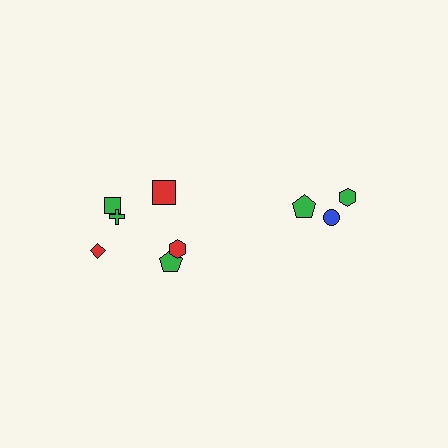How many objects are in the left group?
There are 6 objects.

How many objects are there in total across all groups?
There are 9 objects.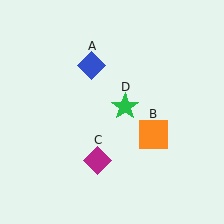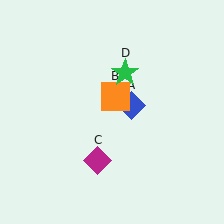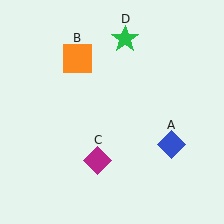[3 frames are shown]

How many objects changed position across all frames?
3 objects changed position: blue diamond (object A), orange square (object B), green star (object D).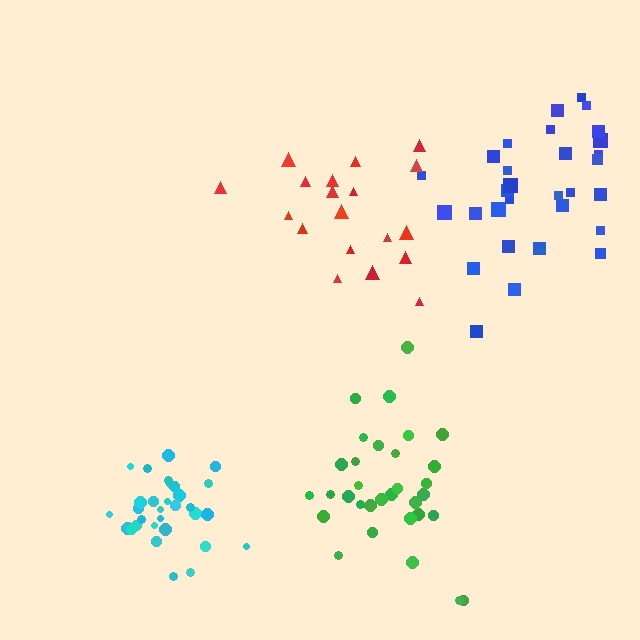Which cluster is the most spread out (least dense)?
Red.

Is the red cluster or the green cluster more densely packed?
Green.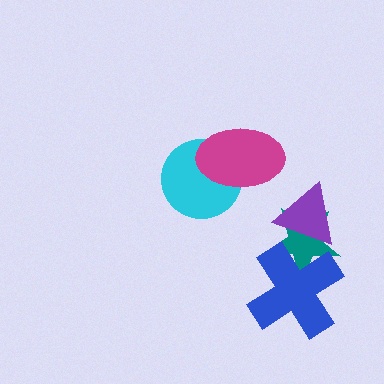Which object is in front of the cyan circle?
The magenta ellipse is in front of the cyan circle.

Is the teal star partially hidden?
Yes, it is partially covered by another shape.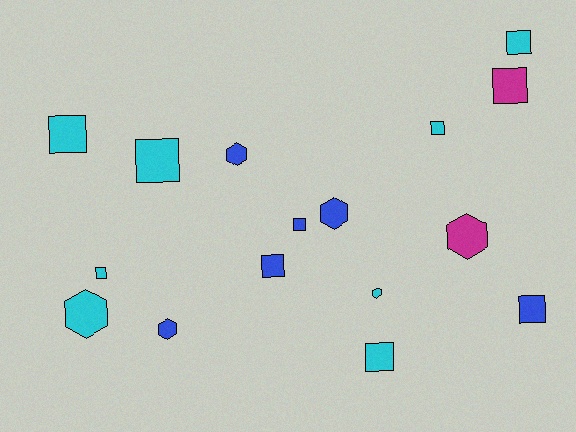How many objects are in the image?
There are 16 objects.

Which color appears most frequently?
Cyan, with 8 objects.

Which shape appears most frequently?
Square, with 10 objects.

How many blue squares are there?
There are 3 blue squares.